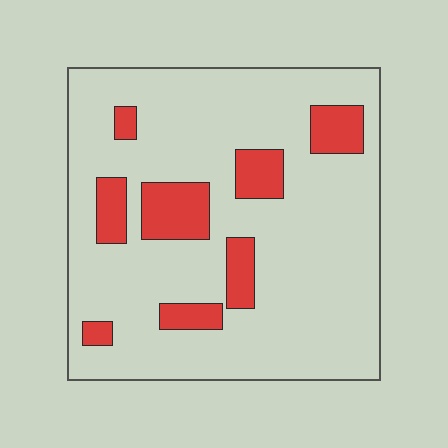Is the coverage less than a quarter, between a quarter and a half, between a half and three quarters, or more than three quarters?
Less than a quarter.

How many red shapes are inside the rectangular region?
8.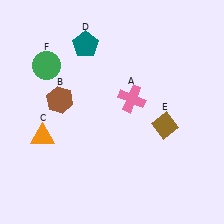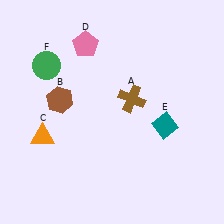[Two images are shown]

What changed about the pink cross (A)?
In Image 1, A is pink. In Image 2, it changed to brown.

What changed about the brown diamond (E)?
In Image 1, E is brown. In Image 2, it changed to teal.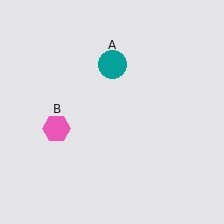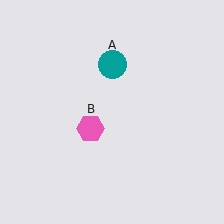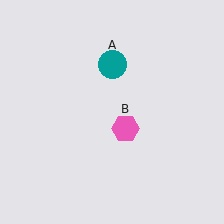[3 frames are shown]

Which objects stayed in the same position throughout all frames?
Teal circle (object A) remained stationary.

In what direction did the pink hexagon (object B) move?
The pink hexagon (object B) moved right.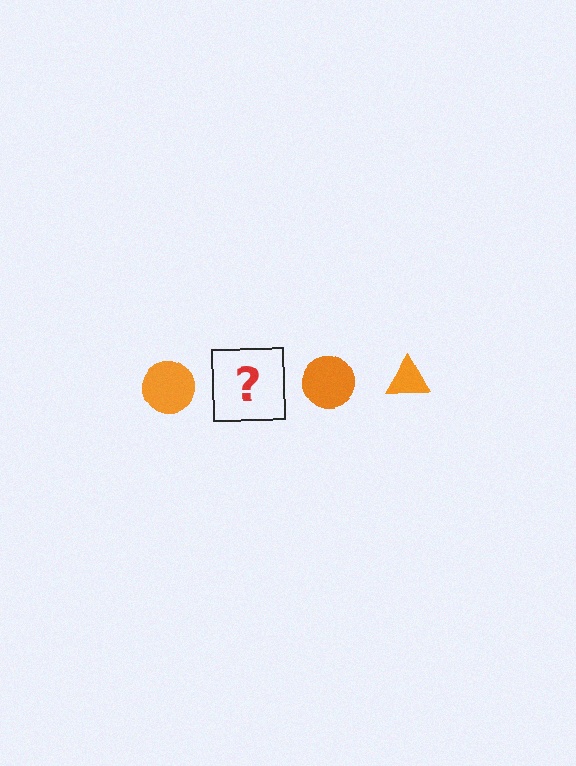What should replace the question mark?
The question mark should be replaced with an orange triangle.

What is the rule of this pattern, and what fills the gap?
The rule is that the pattern cycles through circle, triangle shapes in orange. The gap should be filled with an orange triangle.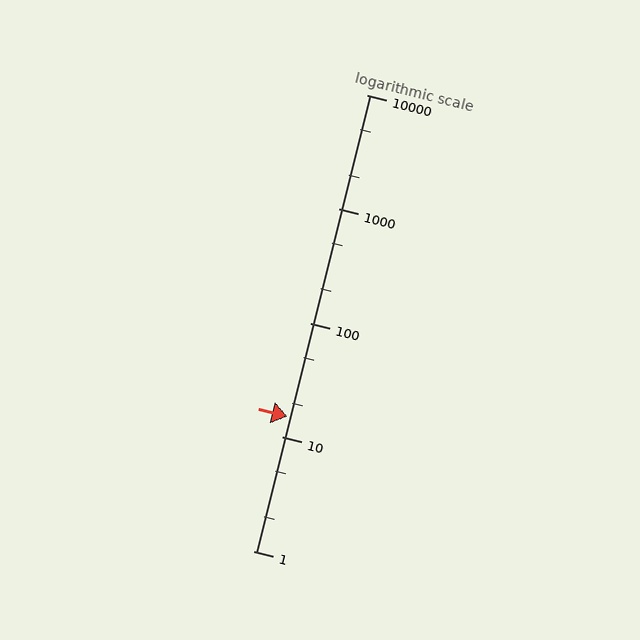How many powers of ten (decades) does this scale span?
The scale spans 4 decades, from 1 to 10000.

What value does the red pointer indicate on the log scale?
The pointer indicates approximately 15.